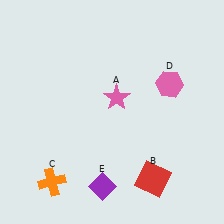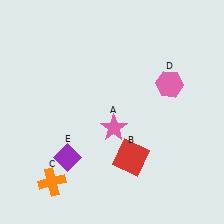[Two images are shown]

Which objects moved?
The objects that moved are: the pink star (A), the red square (B), the purple diamond (E).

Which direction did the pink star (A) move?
The pink star (A) moved down.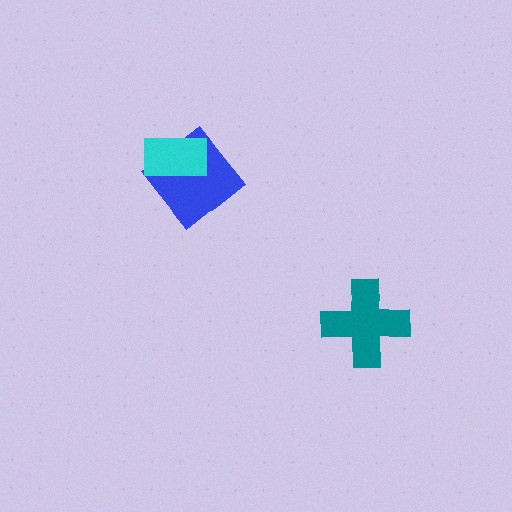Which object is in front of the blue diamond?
The cyan rectangle is in front of the blue diamond.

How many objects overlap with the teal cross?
0 objects overlap with the teal cross.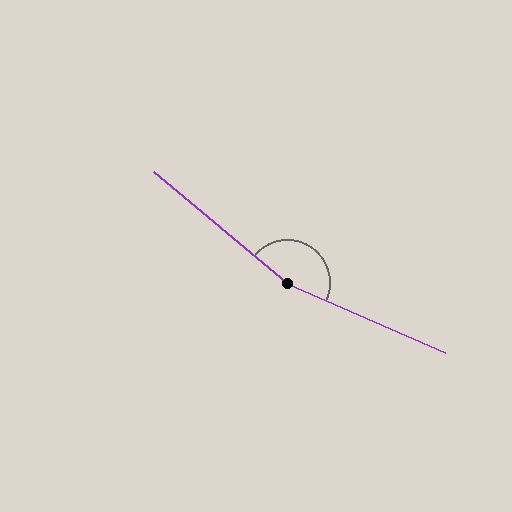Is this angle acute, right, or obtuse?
It is obtuse.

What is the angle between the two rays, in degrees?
Approximately 164 degrees.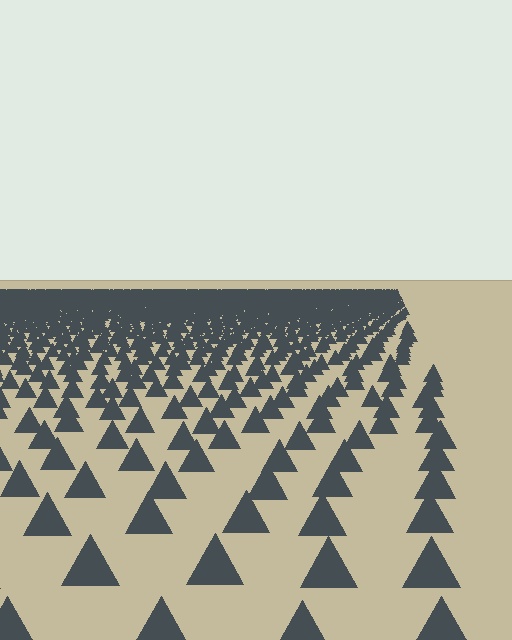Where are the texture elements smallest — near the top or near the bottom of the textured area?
Near the top.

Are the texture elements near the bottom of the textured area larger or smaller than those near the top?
Larger. Near the bottom, elements are closer to the viewer and appear at a bigger on-screen size.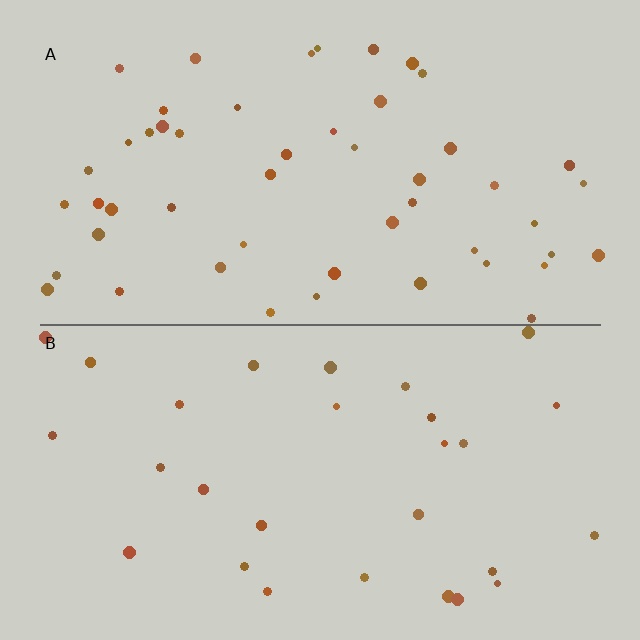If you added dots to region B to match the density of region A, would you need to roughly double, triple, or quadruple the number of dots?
Approximately double.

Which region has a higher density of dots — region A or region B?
A (the top).